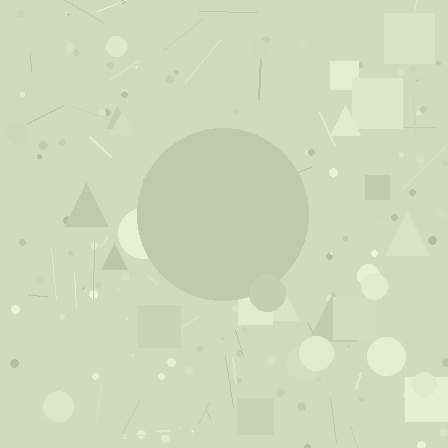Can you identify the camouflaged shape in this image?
The camouflaged shape is a circle.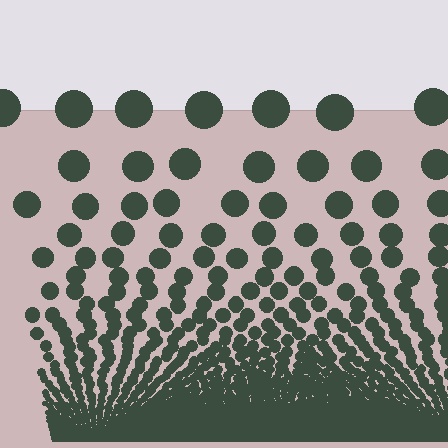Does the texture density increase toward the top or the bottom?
Density increases toward the bottom.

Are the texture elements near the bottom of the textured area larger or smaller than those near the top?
Smaller. The gradient is inverted — elements near the bottom are smaller and denser.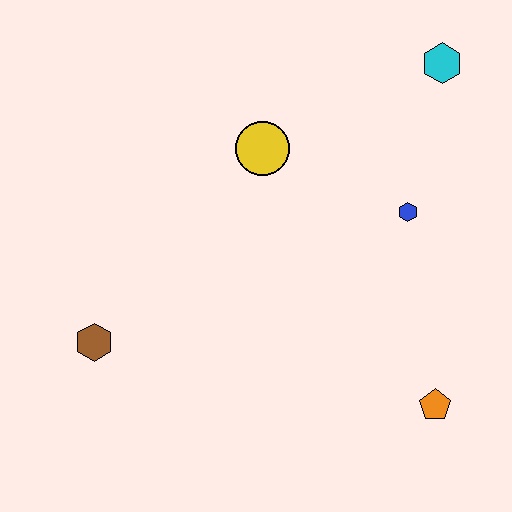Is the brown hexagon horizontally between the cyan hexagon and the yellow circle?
No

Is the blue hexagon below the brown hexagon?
No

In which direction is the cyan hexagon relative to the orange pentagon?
The cyan hexagon is above the orange pentagon.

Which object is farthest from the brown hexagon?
The cyan hexagon is farthest from the brown hexagon.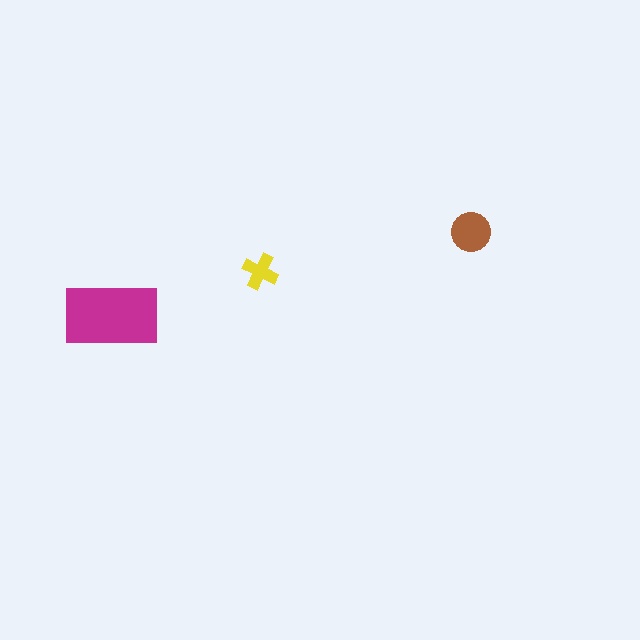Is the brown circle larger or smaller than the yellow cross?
Larger.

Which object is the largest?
The magenta rectangle.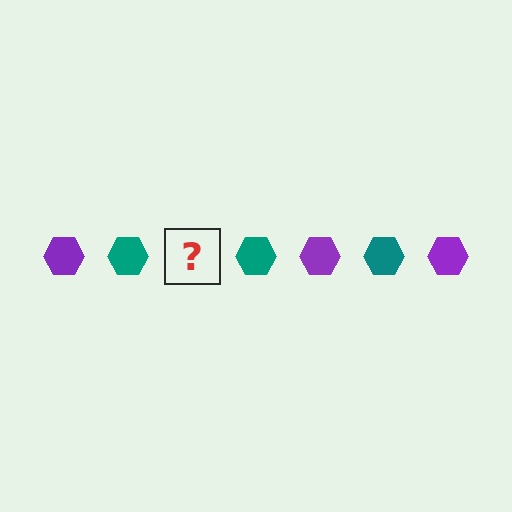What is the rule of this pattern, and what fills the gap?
The rule is that the pattern cycles through purple, teal hexagons. The gap should be filled with a purple hexagon.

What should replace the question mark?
The question mark should be replaced with a purple hexagon.